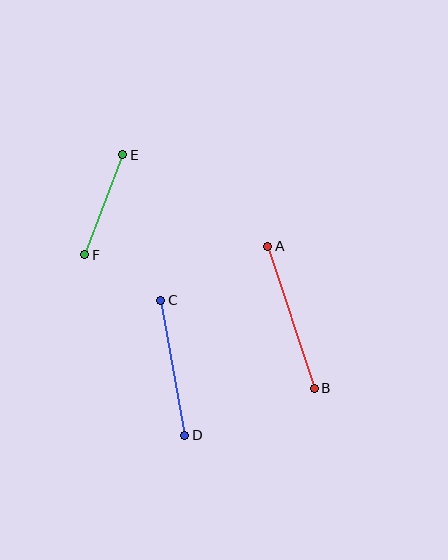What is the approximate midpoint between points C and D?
The midpoint is at approximately (173, 368) pixels.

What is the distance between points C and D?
The distance is approximately 137 pixels.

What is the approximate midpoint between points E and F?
The midpoint is at approximately (104, 204) pixels.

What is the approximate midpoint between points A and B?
The midpoint is at approximately (291, 317) pixels.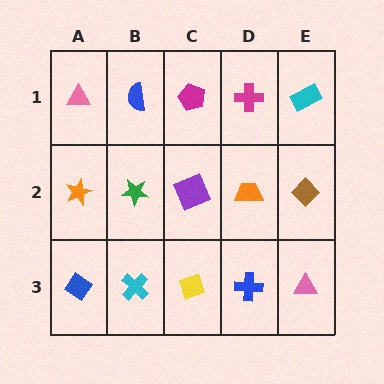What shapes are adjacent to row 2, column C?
A magenta pentagon (row 1, column C), a yellow diamond (row 3, column C), a green star (row 2, column B), an orange trapezoid (row 2, column D).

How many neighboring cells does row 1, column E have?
2.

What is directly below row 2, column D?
A blue cross.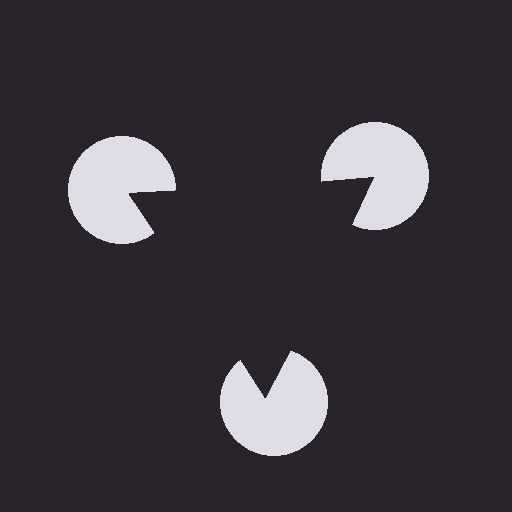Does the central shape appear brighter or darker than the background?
It typically appears slightly darker than the background, even though no actual brightness change is drawn.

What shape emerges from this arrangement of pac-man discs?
An illusory triangle — its edges are inferred from the aligned wedge cuts in the pac-man discs, not physically drawn.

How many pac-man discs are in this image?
There are 3 — one at each vertex of the illusory triangle.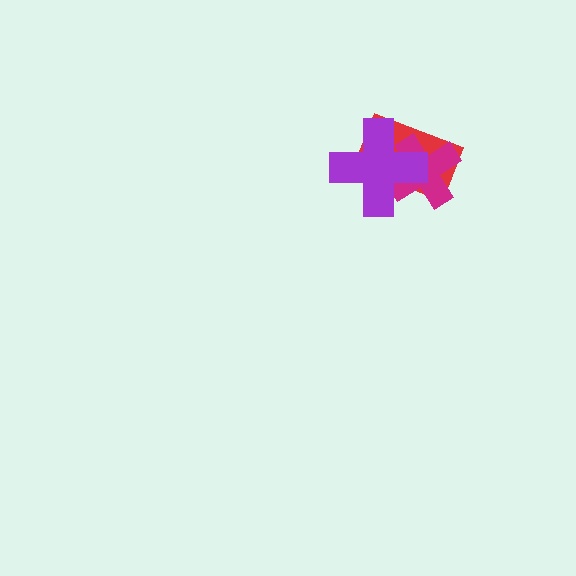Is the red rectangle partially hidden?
Yes, it is partially covered by another shape.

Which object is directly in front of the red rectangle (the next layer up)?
The magenta cross is directly in front of the red rectangle.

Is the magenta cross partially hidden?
Yes, it is partially covered by another shape.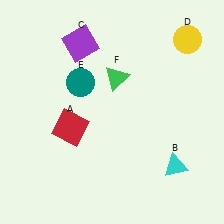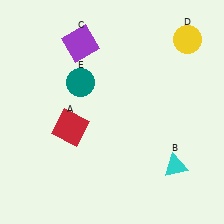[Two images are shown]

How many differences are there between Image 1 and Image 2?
There is 1 difference between the two images.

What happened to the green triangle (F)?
The green triangle (F) was removed in Image 2. It was in the top-right area of Image 1.